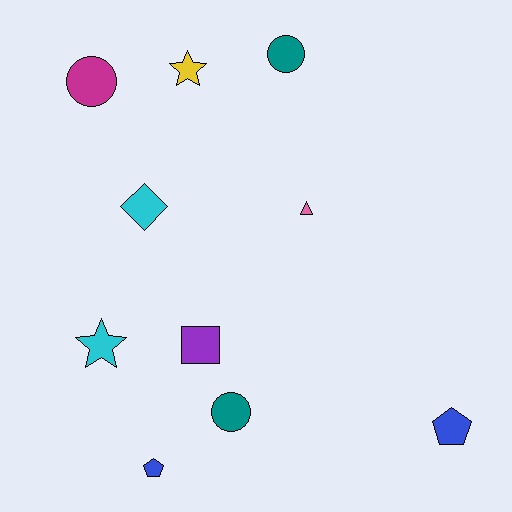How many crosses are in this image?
There are no crosses.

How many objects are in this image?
There are 10 objects.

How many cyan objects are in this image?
There are 2 cyan objects.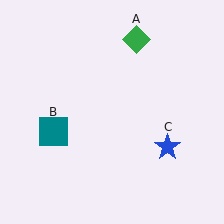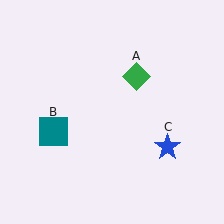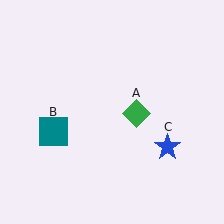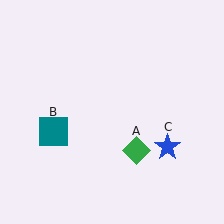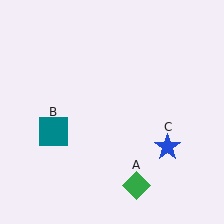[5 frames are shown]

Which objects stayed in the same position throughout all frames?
Teal square (object B) and blue star (object C) remained stationary.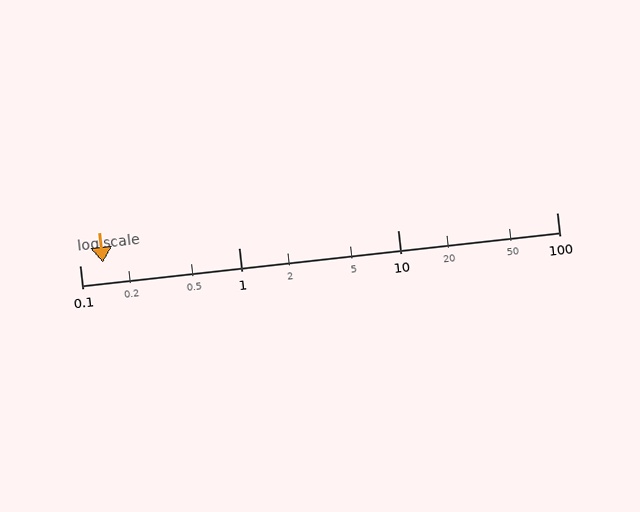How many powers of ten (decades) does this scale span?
The scale spans 3 decades, from 0.1 to 100.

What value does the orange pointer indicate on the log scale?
The pointer indicates approximately 0.14.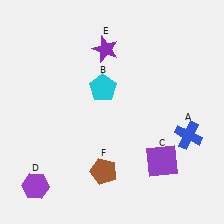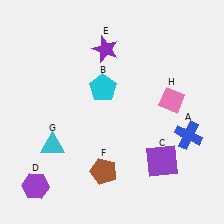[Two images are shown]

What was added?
A cyan triangle (G), a pink diamond (H) were added in Image 2.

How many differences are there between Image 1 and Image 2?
There are 2 differences between the two images.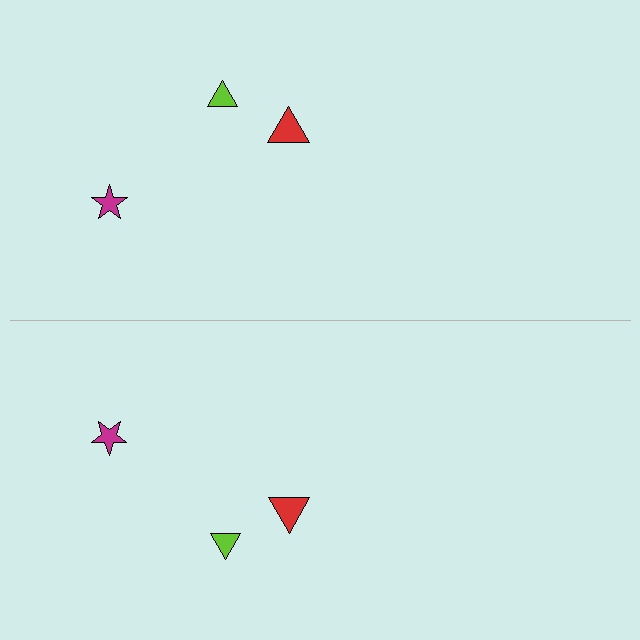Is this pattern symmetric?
Yes, this pattern has bilateral (reflection) symmetry.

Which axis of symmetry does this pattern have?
The pattern has a horizontal axis of symmetry running through the center of the image.